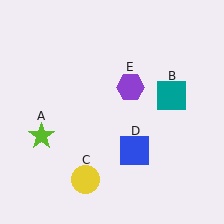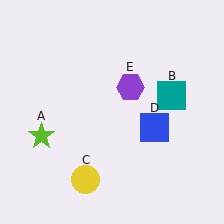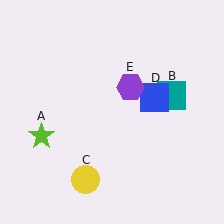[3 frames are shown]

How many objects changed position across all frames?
1 object changed position: blue square (object D).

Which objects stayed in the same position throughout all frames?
Lime star (object A) and teal square (object B) and yellow circle (object C) and purple hexagon (object E) remained stationary.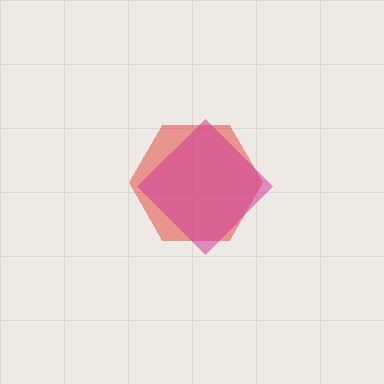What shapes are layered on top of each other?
The layered shapes are: a red hexagon, a magenta diamond.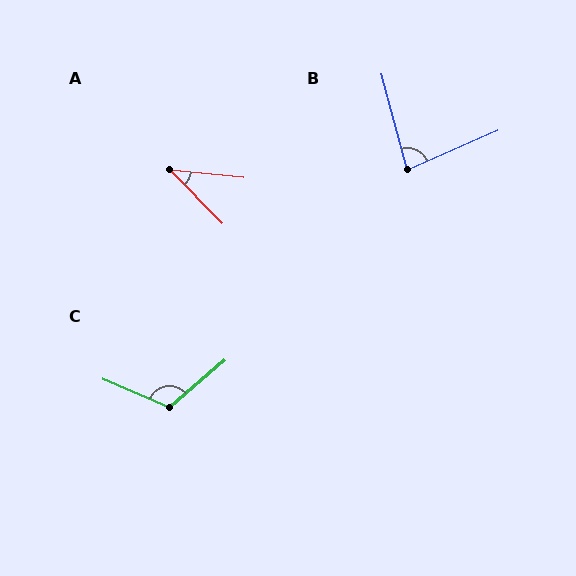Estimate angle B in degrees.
Approximately 82 degrees.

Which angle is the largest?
C, at approximately 116 degrees.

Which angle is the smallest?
A, at approximately 40 degrees.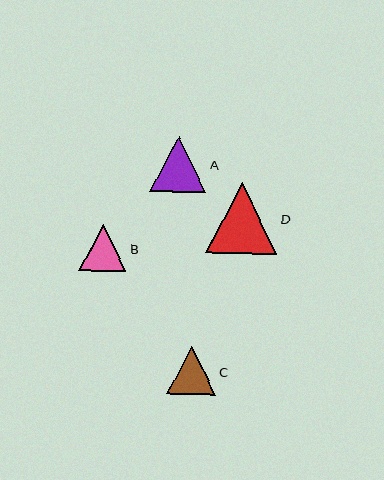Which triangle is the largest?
Triangle D is the largest with a size of approximately 72 pixels.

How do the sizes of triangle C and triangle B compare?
Triangle C and triangle B are approximately the same size.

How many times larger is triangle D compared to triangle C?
Triangle D is approximately 1.5 times the size of triangle C.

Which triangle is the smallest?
Triangle B is the smallest with a size of approximately 47 pixels.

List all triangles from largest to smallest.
From largest to smallest: D, A, C, B.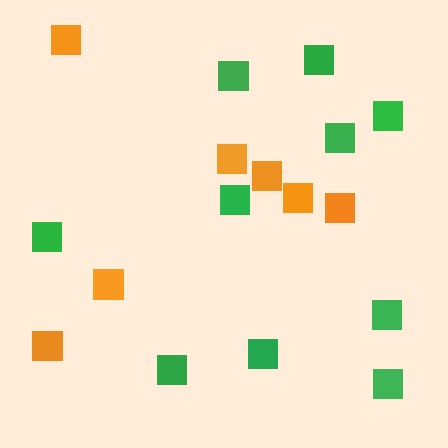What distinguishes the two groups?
There are 2 groups: one group of green squares (10) and one group of orange squares (7).